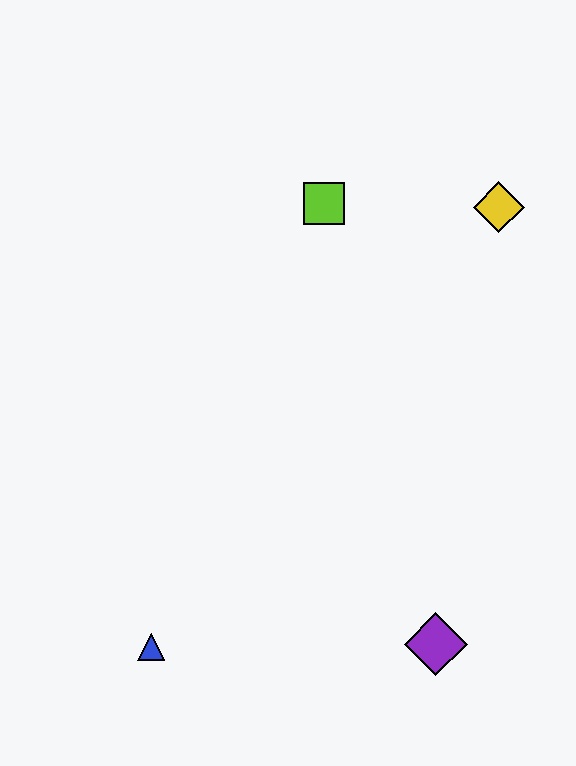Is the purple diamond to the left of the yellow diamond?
Yes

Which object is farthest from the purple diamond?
The lime square is farthest from the purple diamond.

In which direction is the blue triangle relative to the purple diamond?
The blue triangle is to the left of the purple diamond.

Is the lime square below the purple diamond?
No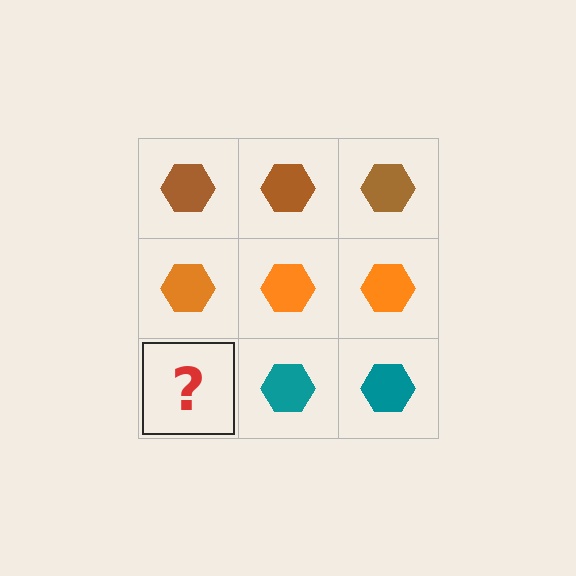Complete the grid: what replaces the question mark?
The question mark should be replaced with a teal hexagon.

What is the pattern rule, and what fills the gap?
The rule is that each row has a consistent color. The gap should be filled with a teal hexagon.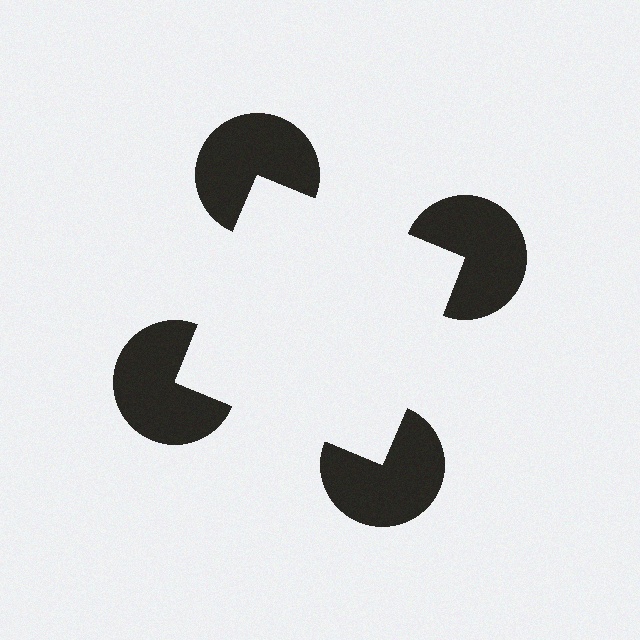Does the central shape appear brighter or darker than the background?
It typically appears slightly brighter than the background, even though no actual brightness change is drawn.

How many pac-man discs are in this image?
There are 4 — one at each vertex of the illusory square.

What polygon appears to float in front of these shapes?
An illusory square — its edges are inferred from the aligned wedge cuts in the pac-man discs, not physically drawn.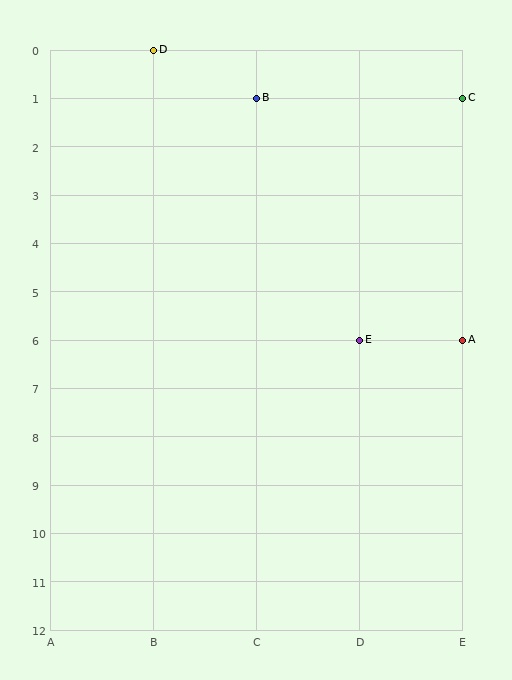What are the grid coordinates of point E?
Point E is at grid coordinates (D, 6).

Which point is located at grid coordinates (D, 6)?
Point E is at (D, 6).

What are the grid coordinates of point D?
Point D is at grid coordinates (B, 0).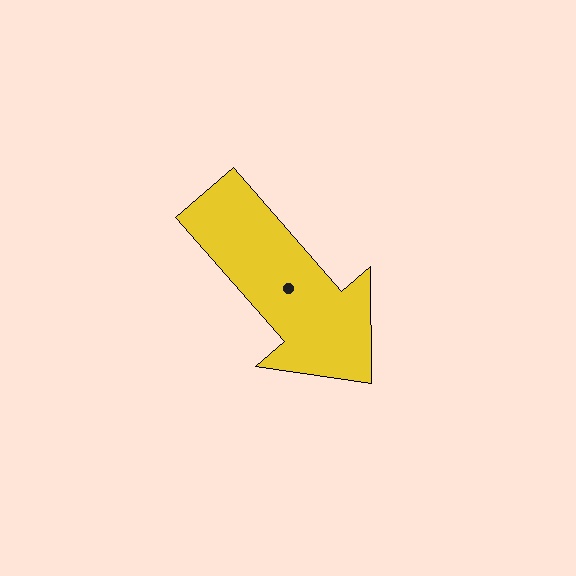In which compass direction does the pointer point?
Southeast.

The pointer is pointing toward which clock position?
Roughly 5 o'clock.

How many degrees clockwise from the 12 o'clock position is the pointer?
Approximately 139 degrees.